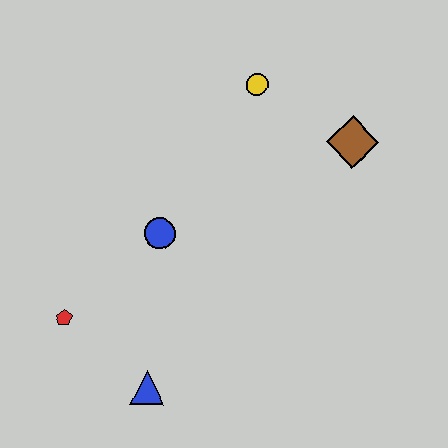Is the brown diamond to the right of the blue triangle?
Yes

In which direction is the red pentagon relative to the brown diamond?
The red pentagon is to the left of the brown diamond.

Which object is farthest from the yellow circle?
The blue triangle is farthest from the yellow circle.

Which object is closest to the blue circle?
The red pentagon is closest to the blue circle.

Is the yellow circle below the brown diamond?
No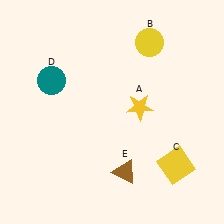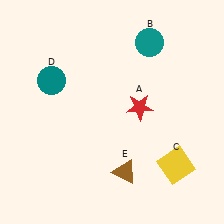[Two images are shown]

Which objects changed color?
A changed from yellow to red. B changed from yellow to teal.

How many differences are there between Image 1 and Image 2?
There are 2 differences between the two images.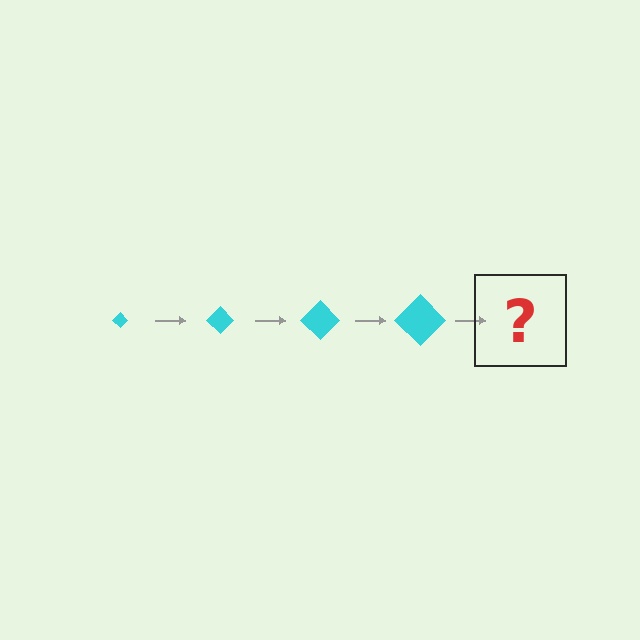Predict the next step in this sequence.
The next step is a cyan diamond, larger than the previous one.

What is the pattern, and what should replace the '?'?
The pattern is that the diamond gets progressively larger each step. The '?' should be a cyan diamond, larger than the previous one.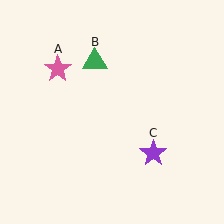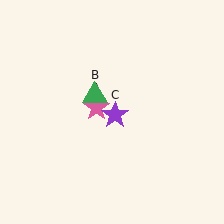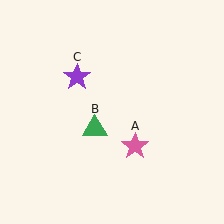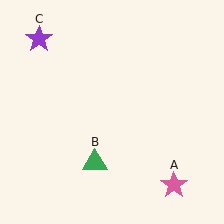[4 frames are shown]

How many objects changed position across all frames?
3 objects changed position: pink star (object A), green triangle (object B), purple star (object C).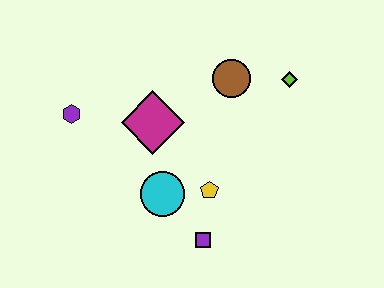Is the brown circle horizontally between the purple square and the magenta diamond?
No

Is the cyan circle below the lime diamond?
Yes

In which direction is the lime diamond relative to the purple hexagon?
The lime diamond is to the right of the purple hexagon.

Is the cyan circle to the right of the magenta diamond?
Yes